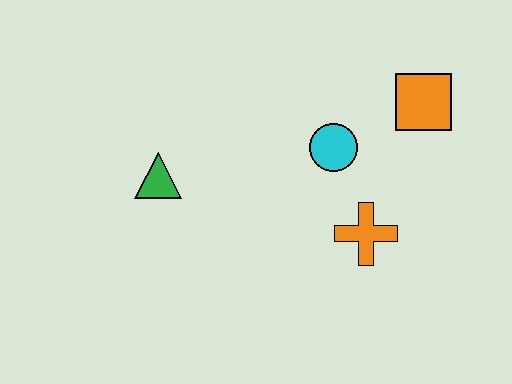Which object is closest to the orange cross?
The cyan circle is closest to the orange cross.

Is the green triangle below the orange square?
Yes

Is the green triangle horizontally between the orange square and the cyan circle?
No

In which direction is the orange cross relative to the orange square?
The orange cross is below the orange square.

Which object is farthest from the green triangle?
The orange square is farthest from the green triangle.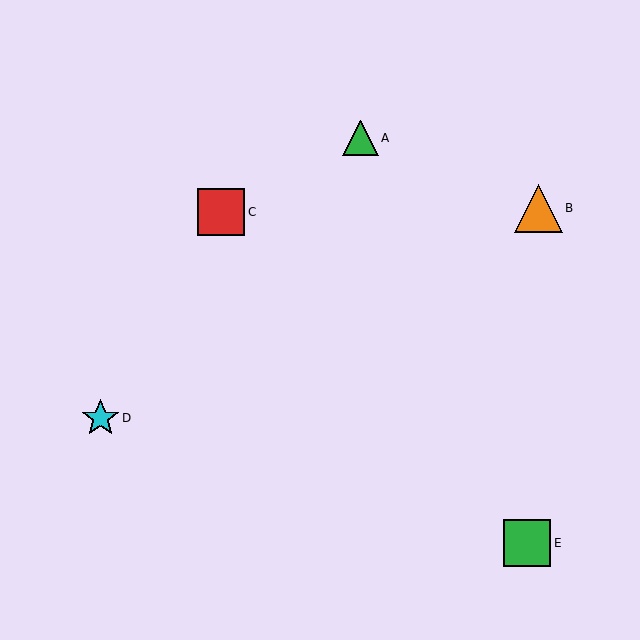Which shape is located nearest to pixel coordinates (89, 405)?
The cyan star (labeled D) at (101, 418) is nearest to that location.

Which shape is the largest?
The green square (labeled E) is the largest.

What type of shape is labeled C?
Shape C is a red square.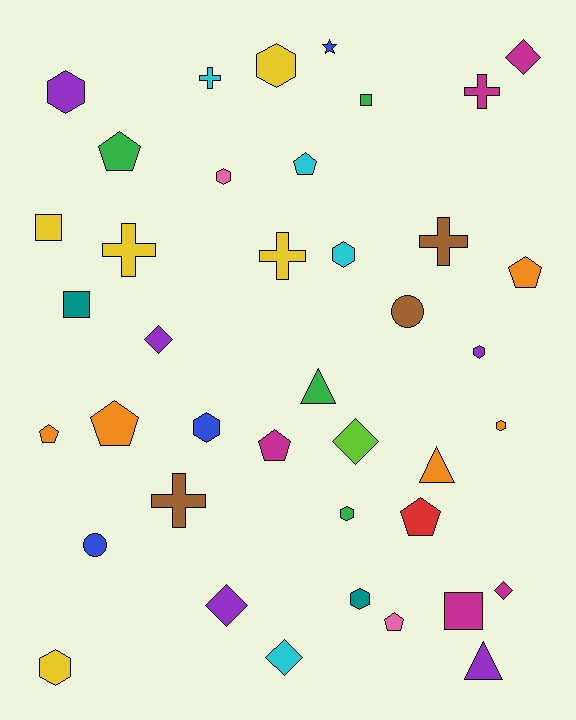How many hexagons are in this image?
There are 10 hexagons.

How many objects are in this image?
There are 40 objects.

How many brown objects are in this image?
There are 3 brown objects.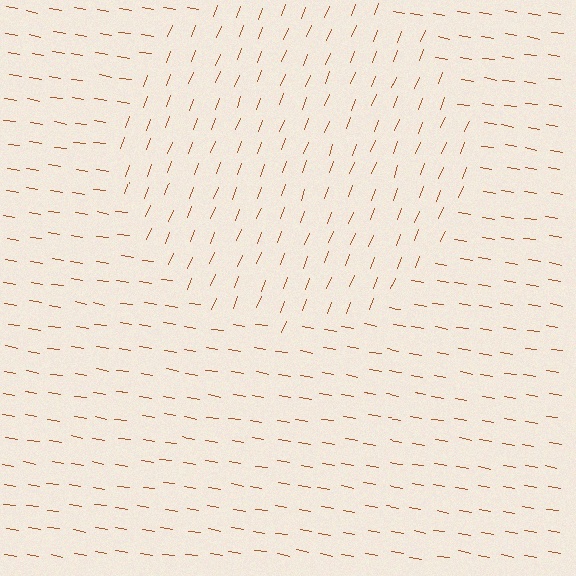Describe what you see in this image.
The image is filled with small brown line segments. A circle region in the image has lines oriented differently from the surrounding lines, creating a visible texture boundary.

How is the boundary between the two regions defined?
The boundary is defined purely by a change in line orientation (approximately 78 degrees difference). All lines are the same color and thickness.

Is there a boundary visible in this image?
Yes, there is a texture boundary formed by a change in line orientation.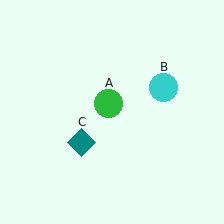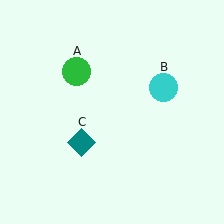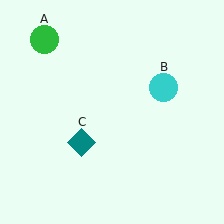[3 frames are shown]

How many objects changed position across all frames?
1 object changed position: green circle (object A).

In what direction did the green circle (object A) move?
The green circle (object A) moved up and to the left.